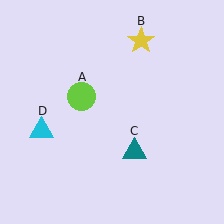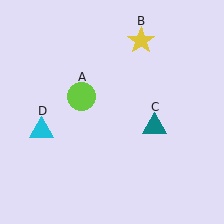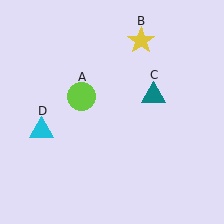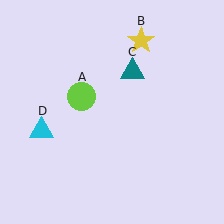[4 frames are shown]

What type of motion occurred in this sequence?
The teal triangle (object C) rotated counterclockwise around the center of the scene.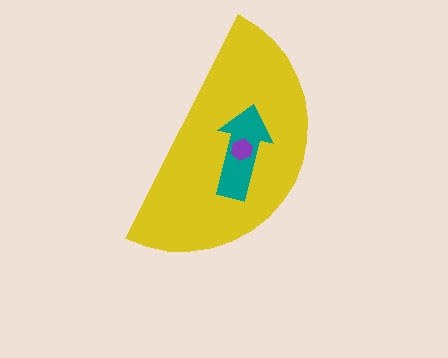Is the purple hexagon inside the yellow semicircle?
Yes.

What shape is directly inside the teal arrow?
The purple hexagon.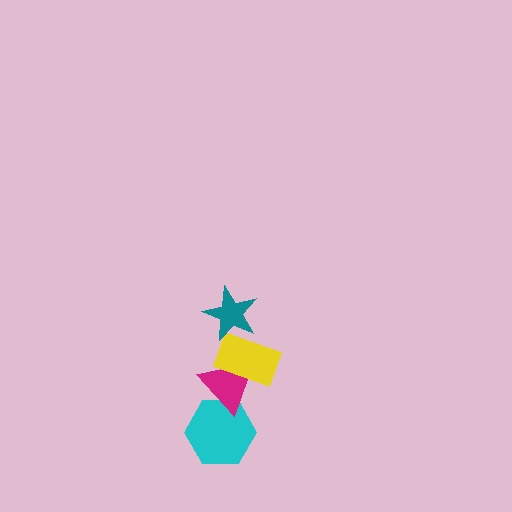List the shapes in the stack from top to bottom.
From top to bottom: the teal star, the yellow rectangle, the magenta triangle, the cyan hexagon.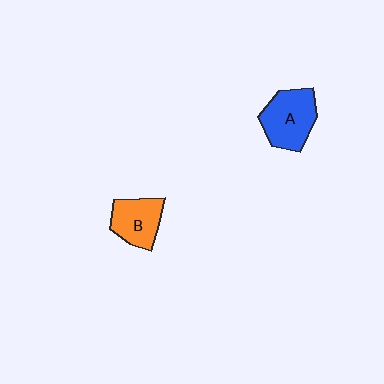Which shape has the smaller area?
Shape B (orange).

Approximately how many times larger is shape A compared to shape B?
Approximately 1.3 times.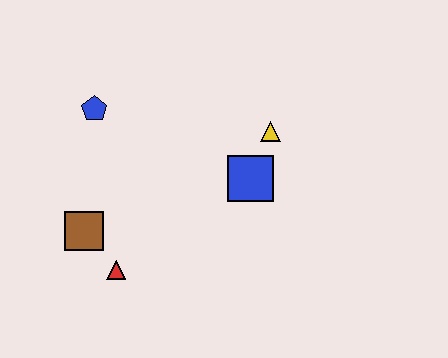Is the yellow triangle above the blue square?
Yes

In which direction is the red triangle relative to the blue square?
The red triangle is to the left of the blue square.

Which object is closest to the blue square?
The yellow triangle is closest to the blue square.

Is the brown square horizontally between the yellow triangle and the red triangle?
No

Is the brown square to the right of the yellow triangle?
No